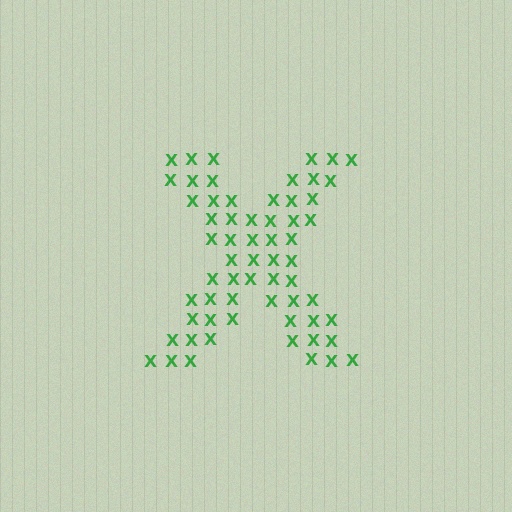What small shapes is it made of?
It is made of small letter X's.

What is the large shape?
The large shape is the letter X.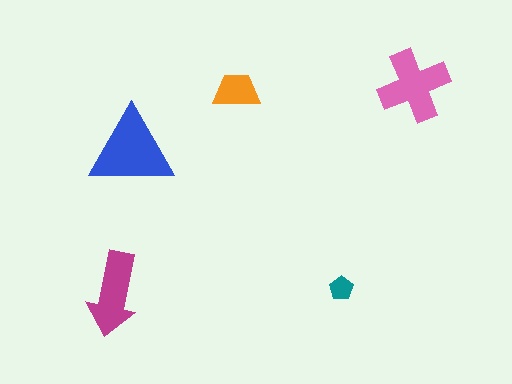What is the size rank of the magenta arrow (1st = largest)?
3rd.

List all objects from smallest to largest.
The teal pentagon, the orange trapezoid, the magenta arrow, the pink cross, the blue triangle.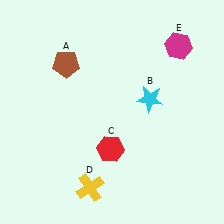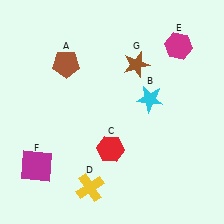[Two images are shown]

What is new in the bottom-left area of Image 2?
A magenta square (F) was added in the bottom-left area of Image 2.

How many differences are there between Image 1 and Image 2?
There are 2 differences between the two images.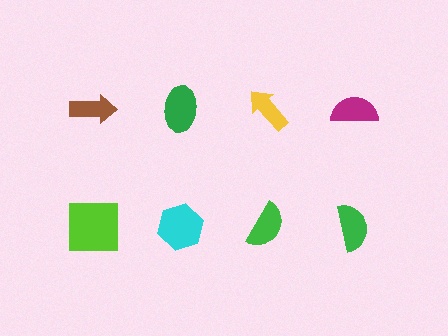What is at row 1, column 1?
A brown arrow.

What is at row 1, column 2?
A green ellipse.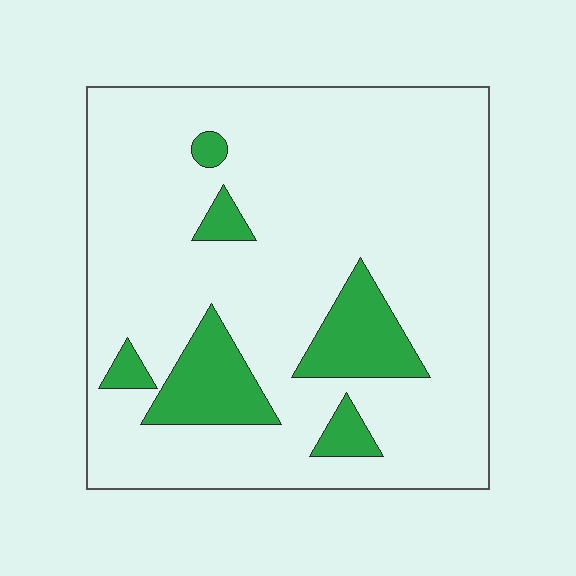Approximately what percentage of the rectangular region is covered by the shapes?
Approximately 15%.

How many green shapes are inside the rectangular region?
6.